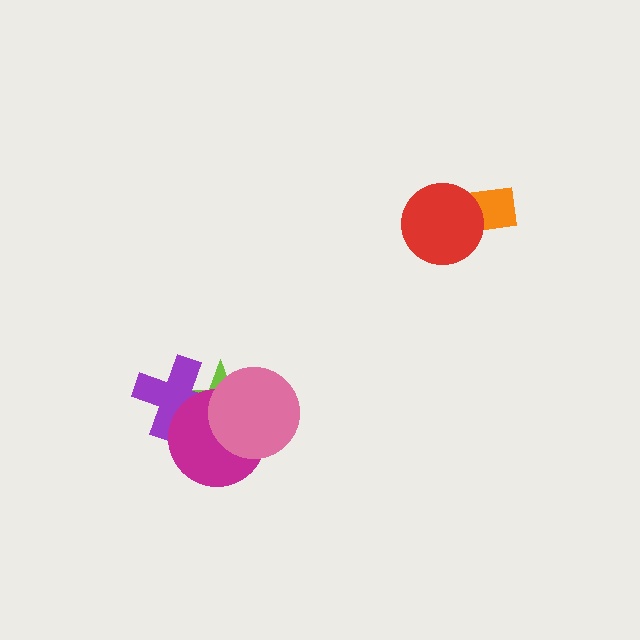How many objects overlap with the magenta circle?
3 objects overlap with the magenta circle.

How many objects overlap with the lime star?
3 objects overlap with the lime star.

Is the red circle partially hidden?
No, no other shape covers it.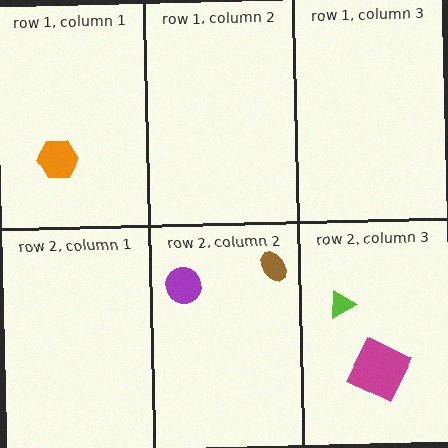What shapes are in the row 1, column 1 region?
The orange hexagon.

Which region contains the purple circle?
The row 2, column 2 region.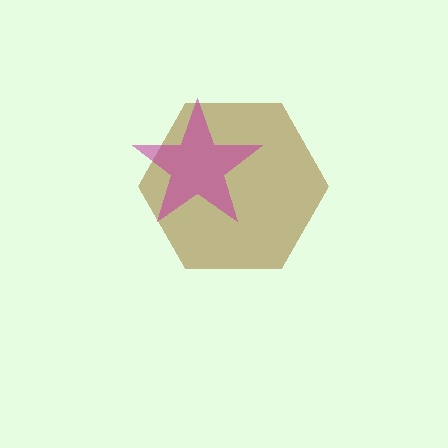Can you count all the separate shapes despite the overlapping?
Yes, there are 2 separate shapes.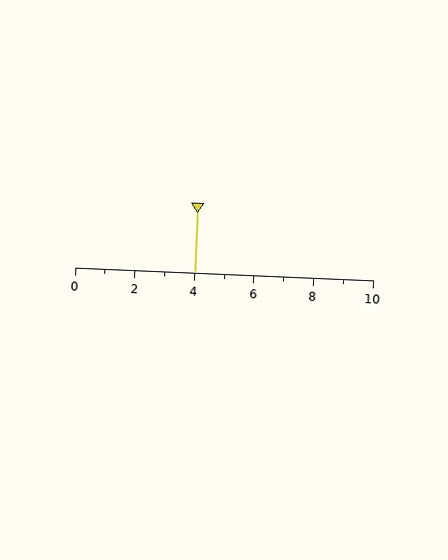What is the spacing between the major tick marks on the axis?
The major ticks are spaced 2 apart.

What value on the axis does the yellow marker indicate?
The marker indicates approximately 4.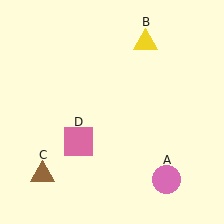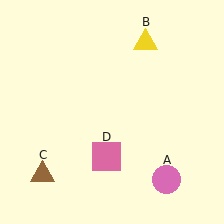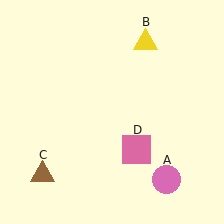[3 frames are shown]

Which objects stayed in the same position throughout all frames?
Pink circle (object A) and yellow triangle (object B) and brown triangle (object C) remained stationary.